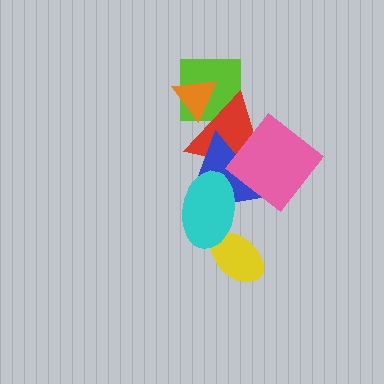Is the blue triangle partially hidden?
Yes, it is partially covered by another shape.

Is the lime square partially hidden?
Yes, it is partially covered by another shape.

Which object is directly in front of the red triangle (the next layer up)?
The blue triangle is directly in front of the red triangle.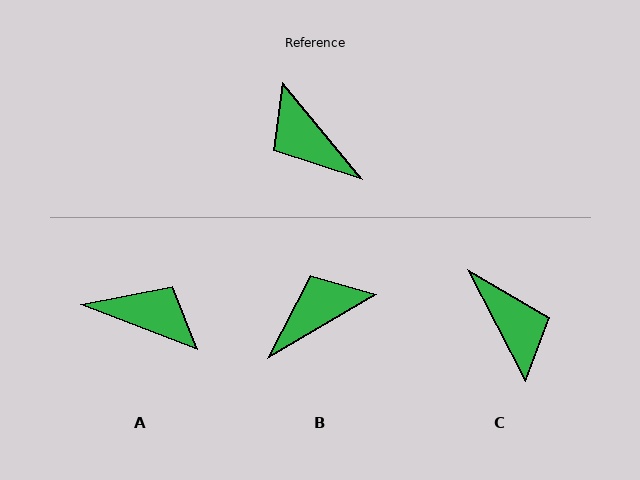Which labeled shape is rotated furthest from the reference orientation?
C, about 168 degrees away.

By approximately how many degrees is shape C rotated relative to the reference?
Approximately 168 degrees counter-clockwise.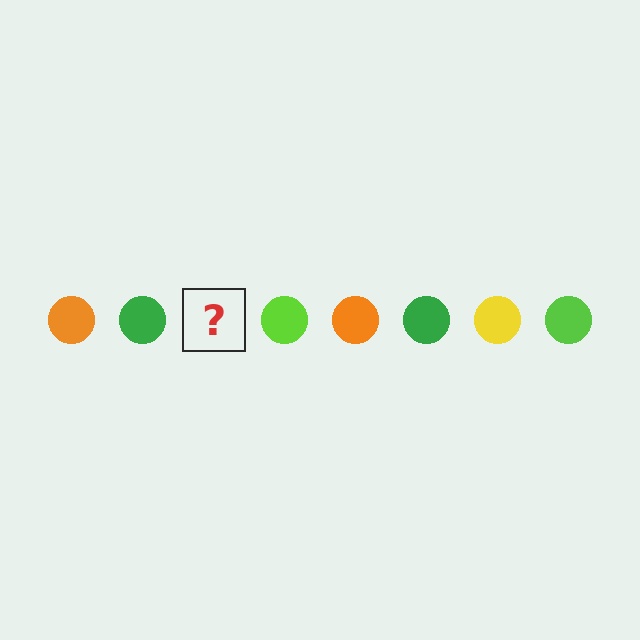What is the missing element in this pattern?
The missing element is a yellow circle.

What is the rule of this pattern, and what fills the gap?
The rule is that the pattern cycles through orange, green, yellow, lime circles. The gap should be filled with a yellow circle.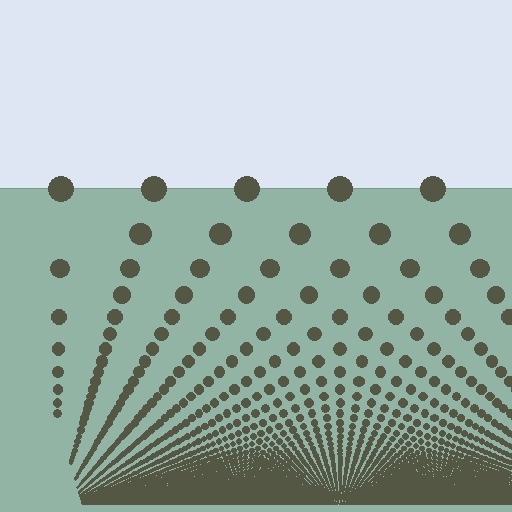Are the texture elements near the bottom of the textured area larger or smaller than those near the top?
Smaller. The gradient is inverted — elements near the bottom are smaller and denser.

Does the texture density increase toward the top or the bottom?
Density increases toward the bottom.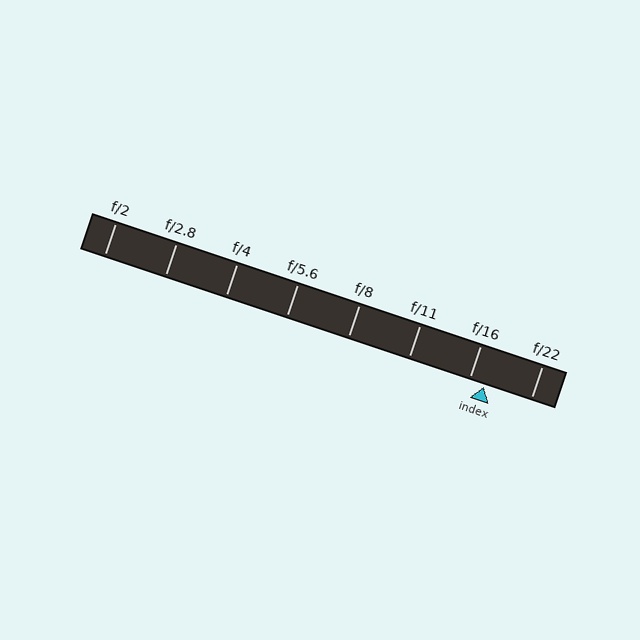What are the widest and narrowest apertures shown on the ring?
The widest aperture shown is f/2 and the narrowest is f/22.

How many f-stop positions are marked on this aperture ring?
There are 8 f-stop positions marked.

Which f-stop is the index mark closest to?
The index mark is closest to f/16.